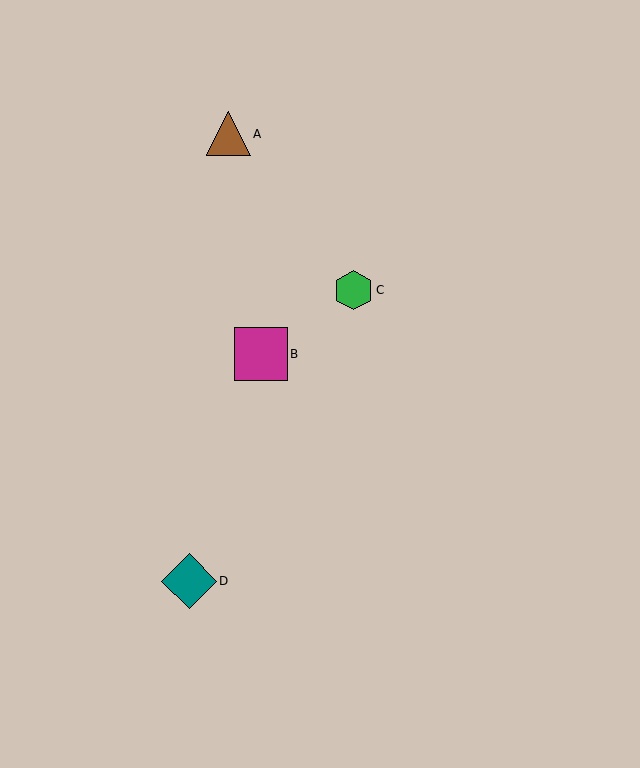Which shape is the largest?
The teal diamond (labeled D) is the largest.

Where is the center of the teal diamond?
The center of the teal diamond is at (189, 581).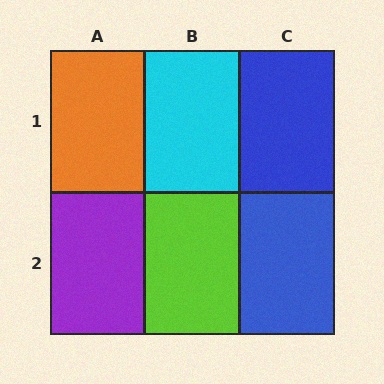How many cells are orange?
1 cell is orange.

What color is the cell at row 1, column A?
Orange.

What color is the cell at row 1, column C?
Blue.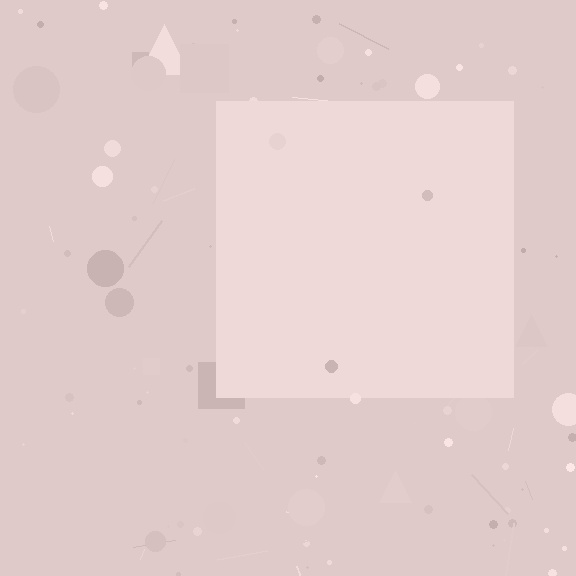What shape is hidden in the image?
A square is hidden in the image.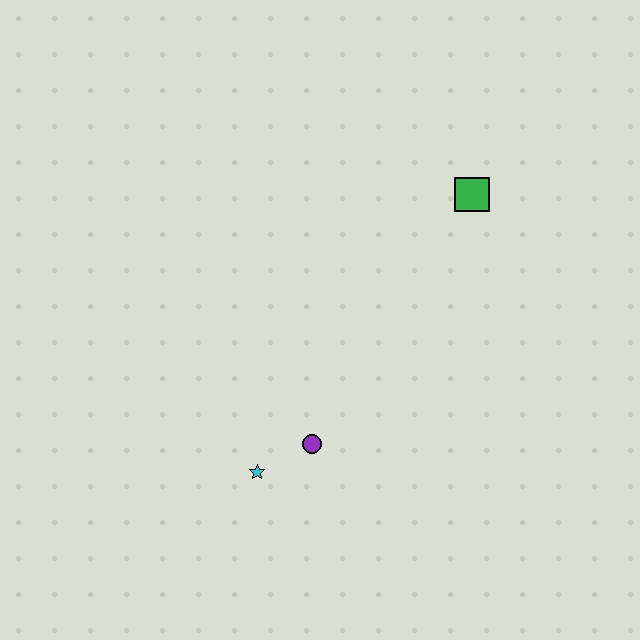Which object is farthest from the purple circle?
The green square is farthest from the purple circle.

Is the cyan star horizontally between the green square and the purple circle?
No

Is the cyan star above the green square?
No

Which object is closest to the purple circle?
The cyan star is closest to the purple circle.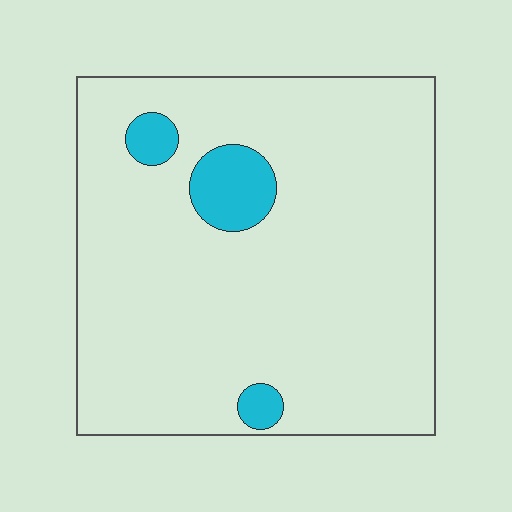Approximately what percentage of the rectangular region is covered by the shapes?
Approximately 10%.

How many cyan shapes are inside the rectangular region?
3.